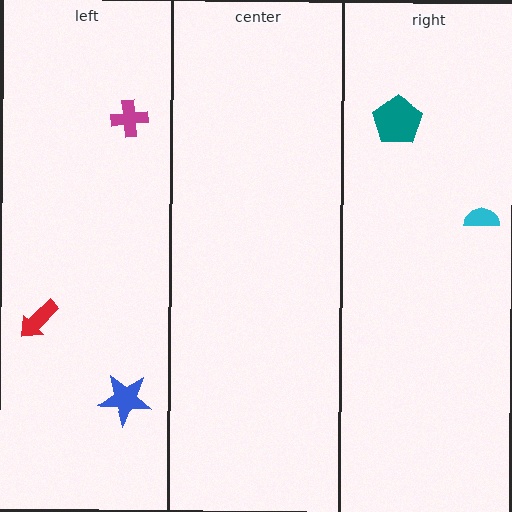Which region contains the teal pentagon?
The right region.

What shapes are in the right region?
The cyan semicircle, the teal pentagon.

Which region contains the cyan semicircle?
The right region.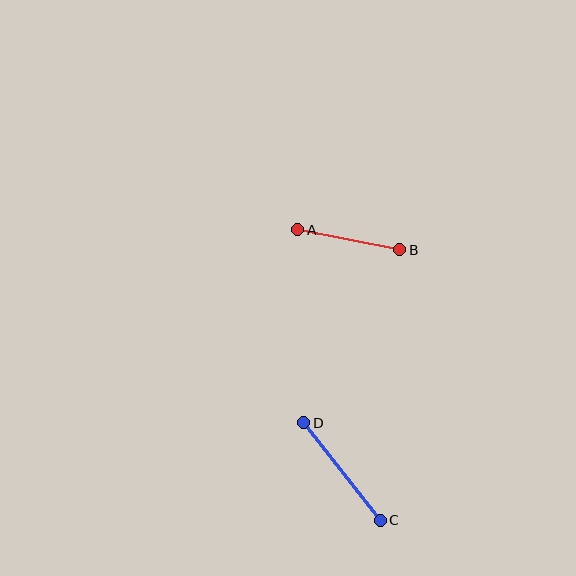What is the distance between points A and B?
The distance is approximately 104 pixels.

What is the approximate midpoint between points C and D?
The midpoint is at approximately (342, 472) pixels.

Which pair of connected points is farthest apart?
Points C and D are farthest apart.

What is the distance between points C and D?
The distance is approximately 124 pixels.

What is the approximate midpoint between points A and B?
The midpoint is at approximately (349, 240) pixels.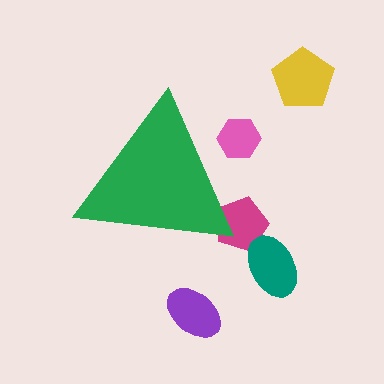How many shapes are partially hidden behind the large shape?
2 shapes are partially hidden.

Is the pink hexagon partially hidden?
Yes, the pink hexagon is partially hidden behind the green triangle.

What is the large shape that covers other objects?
A green triangle.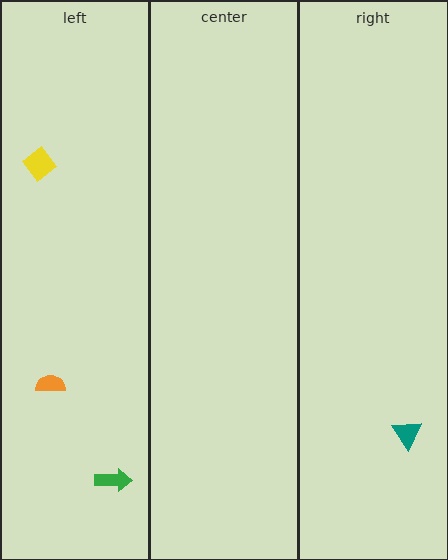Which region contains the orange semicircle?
The left region.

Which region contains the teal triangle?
The right region.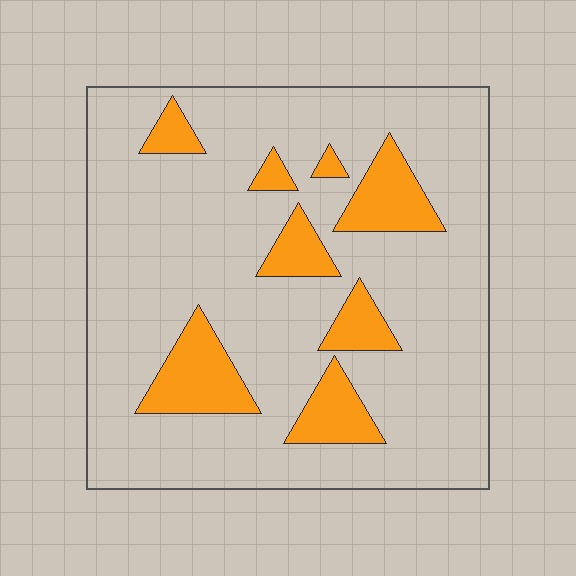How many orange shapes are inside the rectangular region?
8.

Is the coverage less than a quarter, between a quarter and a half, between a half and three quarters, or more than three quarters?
Less than a quarter.